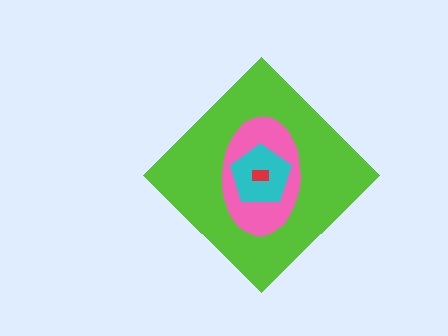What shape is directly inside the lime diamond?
The pink ellipse.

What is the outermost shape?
The lime diamond.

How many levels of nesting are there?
4.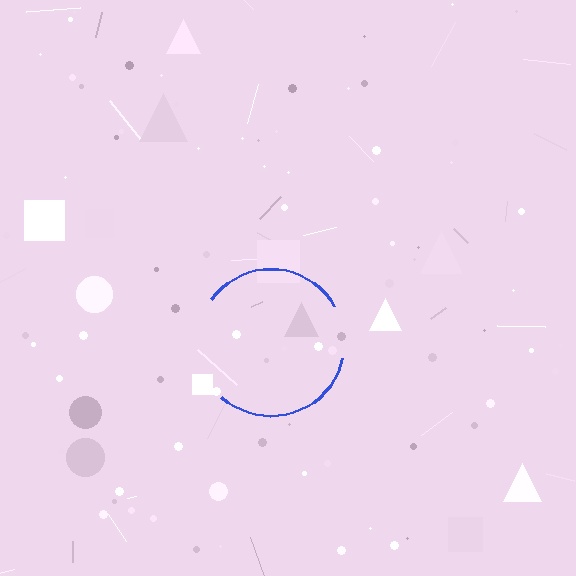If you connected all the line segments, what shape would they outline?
They would outline a circle.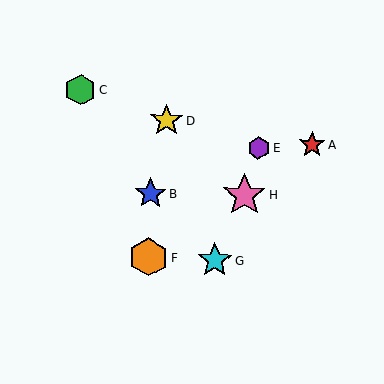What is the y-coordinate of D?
Object D is at y≈120.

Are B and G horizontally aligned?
No, B is at y≈194 and G is at y≈261.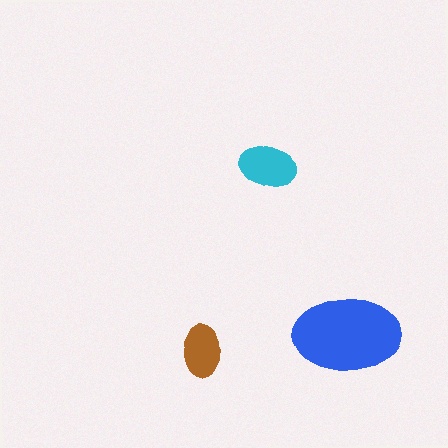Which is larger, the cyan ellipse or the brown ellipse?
The cyan one.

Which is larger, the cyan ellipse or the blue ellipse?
The blue one.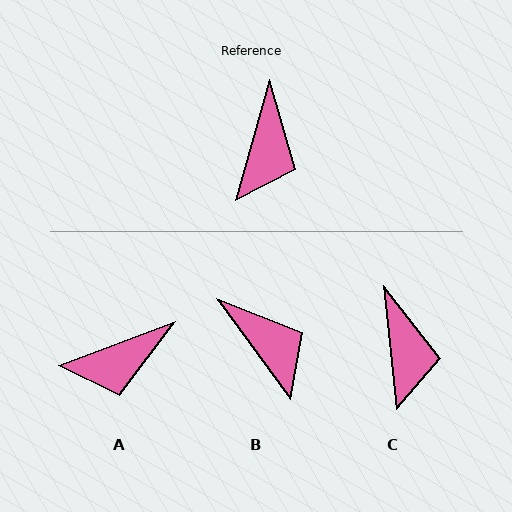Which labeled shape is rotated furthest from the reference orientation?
A, about 54 degrees away.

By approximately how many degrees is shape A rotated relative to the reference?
Approximately 54 degrees clockwise.